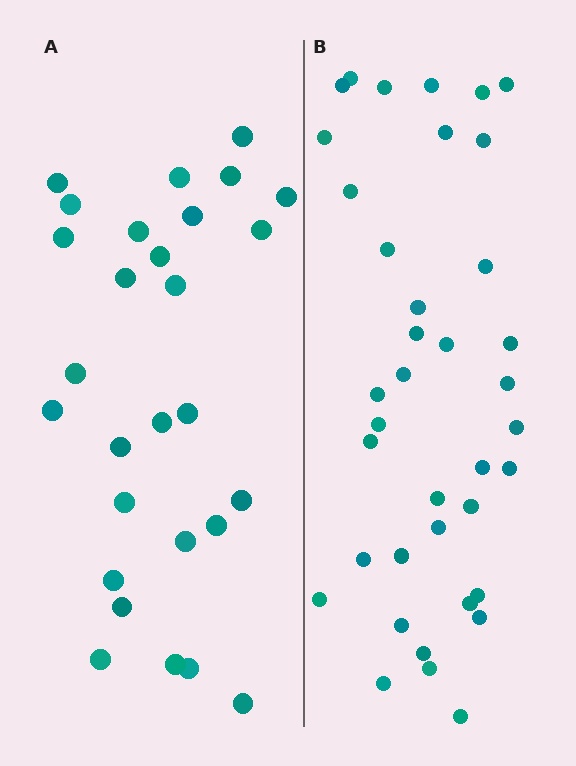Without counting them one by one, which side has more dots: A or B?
Region B (the right region) has more dots.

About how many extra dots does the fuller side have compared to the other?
Region B has roughly 10 or so more dots than region A.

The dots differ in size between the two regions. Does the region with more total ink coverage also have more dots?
No. Region A has more total ink coverage because its dots are larger, but region B actually contains more individual dots. Total area can be misleading — the number of items is what matters here.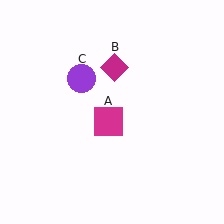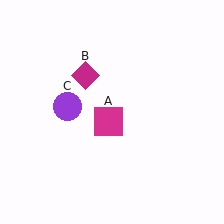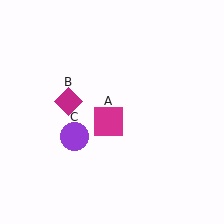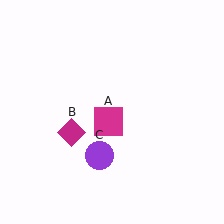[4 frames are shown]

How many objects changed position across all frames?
2 objects changed position: magenta diamond (object B), purple circle (object C).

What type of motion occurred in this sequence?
The magenta diamond (object B), purple circle (object C) rotated counterclockwise around the center of the scene.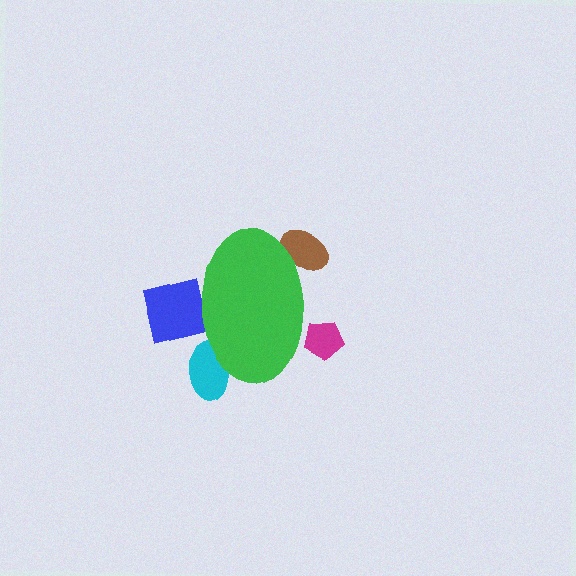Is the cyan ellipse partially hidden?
Yes, the cyan ellipse is partially hidden behind the green ellipse.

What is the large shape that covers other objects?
A green ellipse.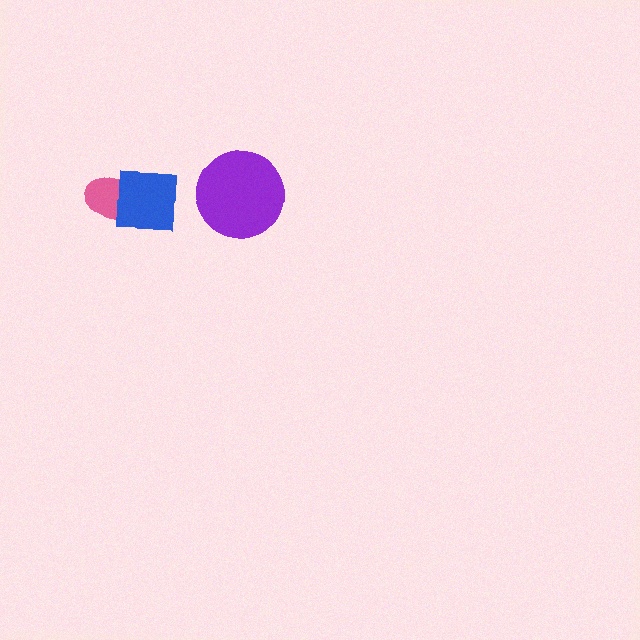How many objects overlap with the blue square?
1 object overlaps with the blue square.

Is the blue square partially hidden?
No, no other shape covers it.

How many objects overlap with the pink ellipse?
1 object overlaps with the pink ellipse.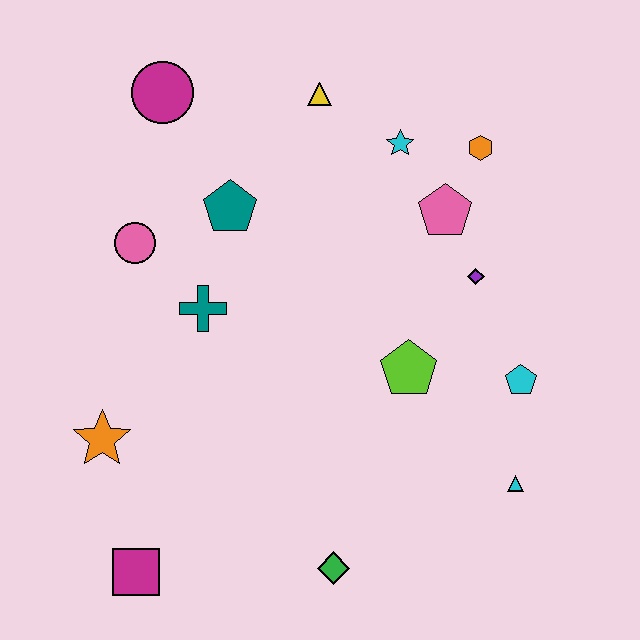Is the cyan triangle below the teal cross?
Yes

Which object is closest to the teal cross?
The pink circle is closest to the teal cross.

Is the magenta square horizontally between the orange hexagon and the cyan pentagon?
No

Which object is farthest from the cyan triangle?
The magenta circle is farthest from the cyan triangle.